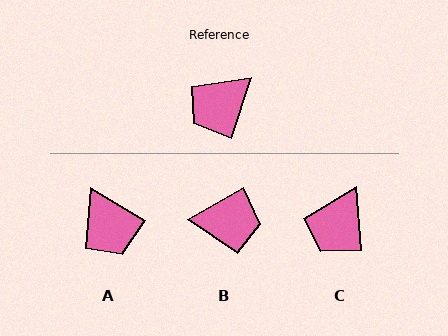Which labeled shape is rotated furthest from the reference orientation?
B, about 137 degrees away.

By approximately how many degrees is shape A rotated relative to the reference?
Approximately 77 degrees counter-clockwise.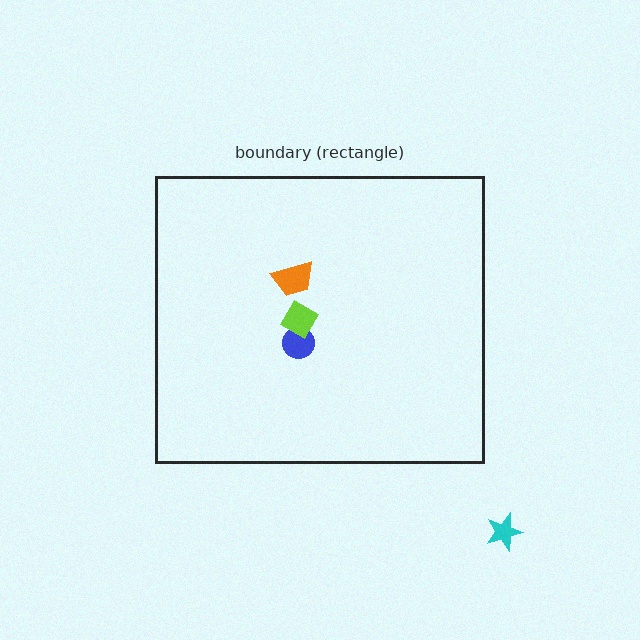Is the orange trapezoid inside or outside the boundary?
Inside.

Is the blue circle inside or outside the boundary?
Inside.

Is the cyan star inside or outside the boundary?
Outside.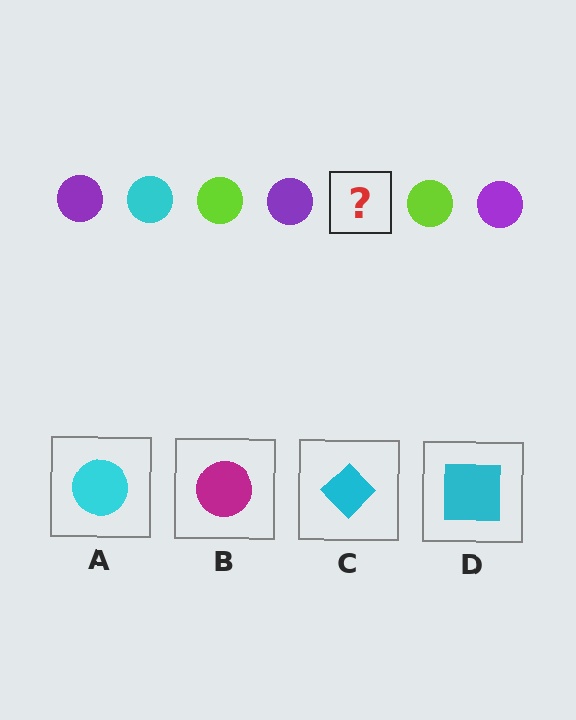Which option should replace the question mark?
Option A.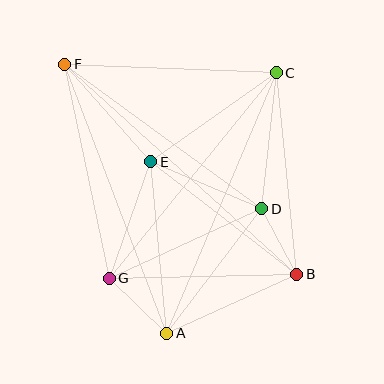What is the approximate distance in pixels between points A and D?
The distance between A and D is approximately 157 pixels.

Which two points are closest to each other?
Points B and D are closest to each other.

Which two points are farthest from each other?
Points B and F are farthest from each other.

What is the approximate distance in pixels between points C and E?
The distance between C and E is approximately 154 pixels.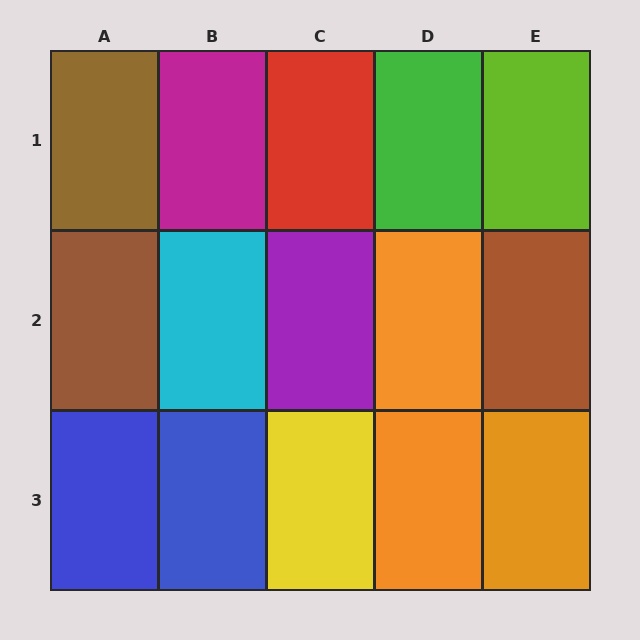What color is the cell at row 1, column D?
Green.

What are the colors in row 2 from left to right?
Brown, cyan, purple, orange, brown.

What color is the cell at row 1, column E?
Lime.